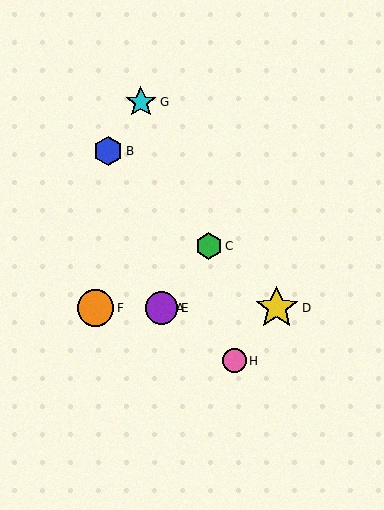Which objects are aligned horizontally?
Objects A, D, E, F are aligned horizontally.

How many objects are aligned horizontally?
4 objects (A, D, E, F) are aligned horizontally.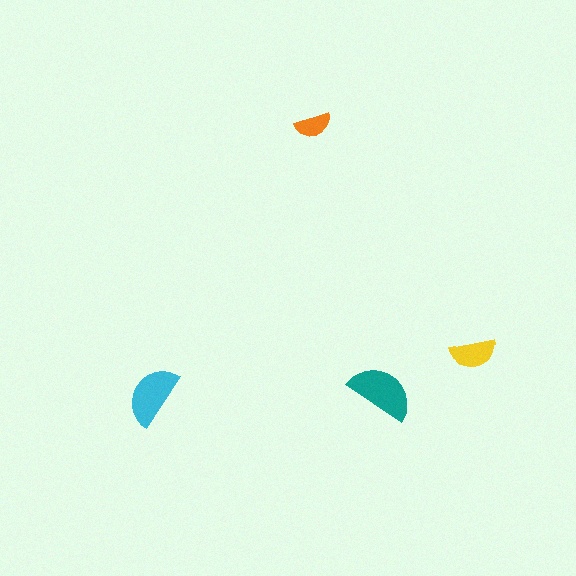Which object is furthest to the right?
The yellow semicircle is rightmost.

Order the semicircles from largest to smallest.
the teal one, the cyan one, the yellow one, the orange one.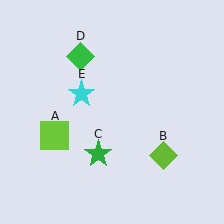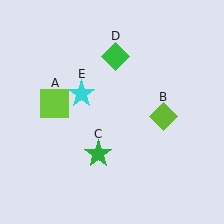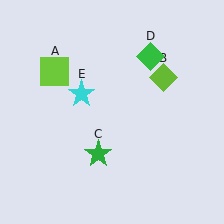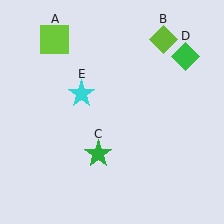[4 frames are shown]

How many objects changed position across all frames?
3 objects changed position: lime square (object A), lime diamond (object B), green diamond (object D).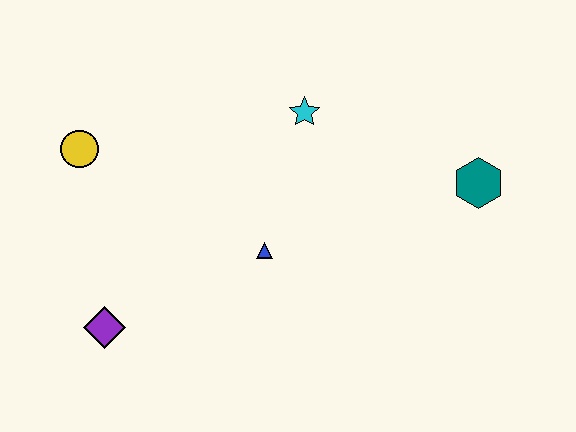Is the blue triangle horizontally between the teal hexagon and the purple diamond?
Yes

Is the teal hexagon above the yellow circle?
No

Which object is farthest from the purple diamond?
The teal hexagon is farthest from the purple diamond.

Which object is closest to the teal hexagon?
The cyan star is closest to the teal hexagon.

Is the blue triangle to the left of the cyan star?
Yes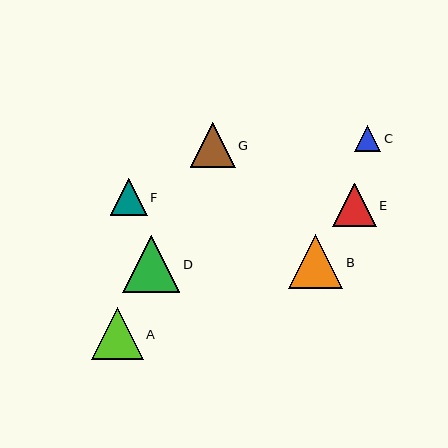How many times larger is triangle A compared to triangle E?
Triangle A is approximately 1.2 times the size of triangle E.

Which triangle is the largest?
Triangle D is the largest with a size of approximately 58 pixels.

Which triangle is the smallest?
Triangle C is the smallest with a size of approximately 27 pixels.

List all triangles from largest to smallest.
From largest to smallest: D, B, A, G, E, F, C.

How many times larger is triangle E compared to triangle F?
Triangle E is approximately 1.2 times the size of triangle F.